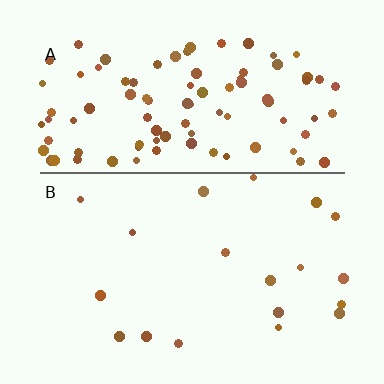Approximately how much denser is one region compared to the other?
Approximately 5.1× — region A over region B.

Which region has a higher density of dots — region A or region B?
A (the top).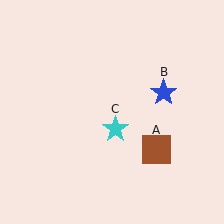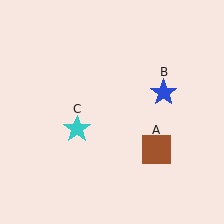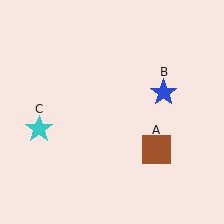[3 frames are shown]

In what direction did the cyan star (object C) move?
The cyan star (object C) moved left.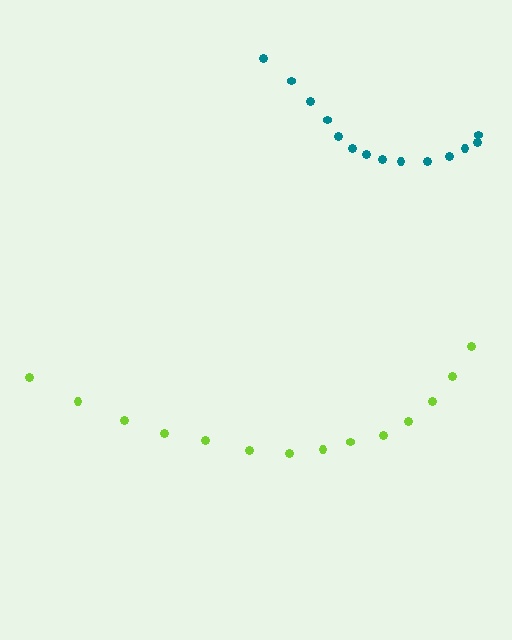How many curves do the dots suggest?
There are 2 distinct paths.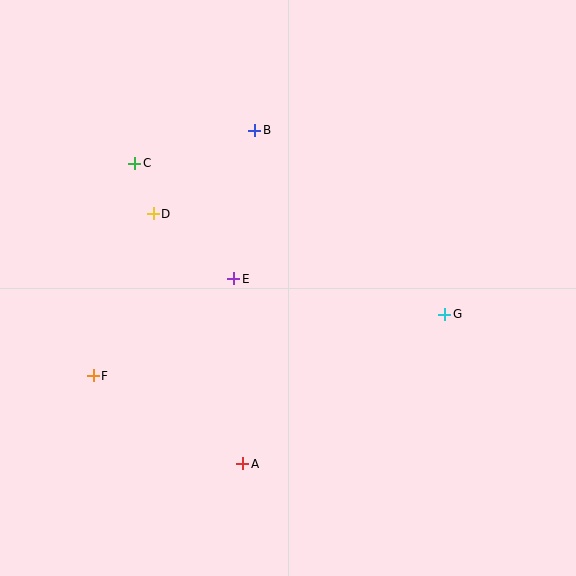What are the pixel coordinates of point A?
Point A is at (243, 464).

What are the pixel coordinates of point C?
Point C is at (135, 163).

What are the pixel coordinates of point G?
Point G is at (445, 314).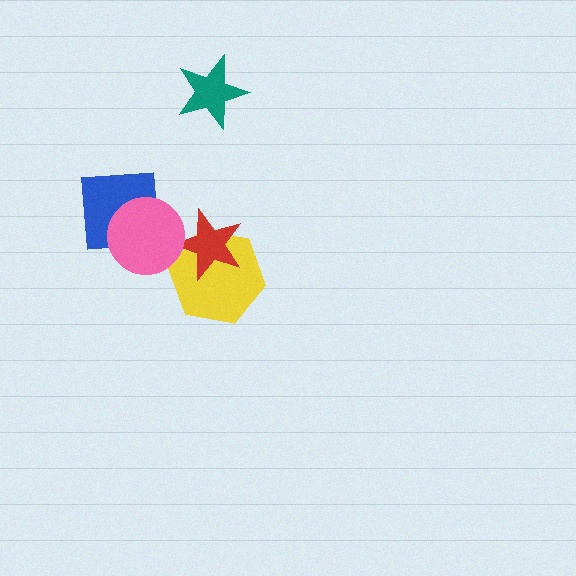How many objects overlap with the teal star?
0 objects overlap with the teal star.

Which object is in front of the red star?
The pink circle is in front of the red star.